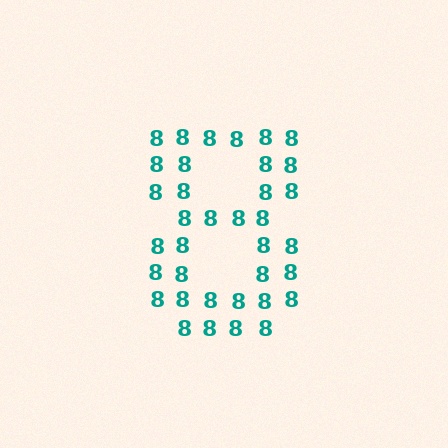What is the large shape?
The large shape is the digit 8.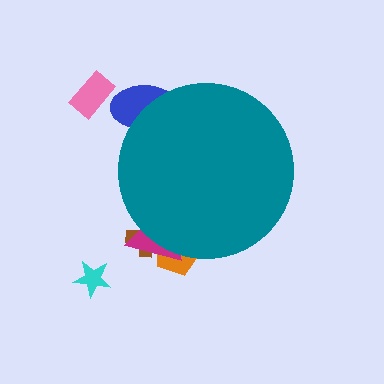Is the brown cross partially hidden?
Yes, the brown cross is partially hidden behind the teal circle.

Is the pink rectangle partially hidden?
No, the pink rectangle is fully visible.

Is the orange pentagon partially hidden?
Yes, the orange pentagon is partially hidden behind the teal circle.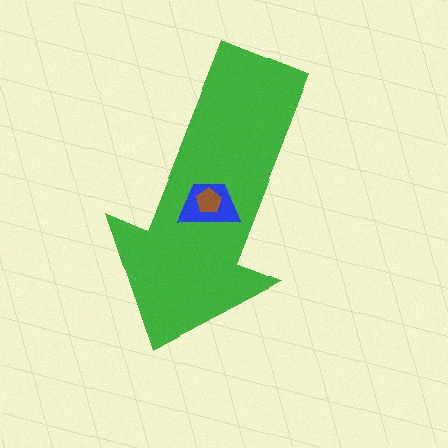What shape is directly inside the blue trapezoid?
The brown pentagon.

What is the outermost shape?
The green arrow.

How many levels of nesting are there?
3.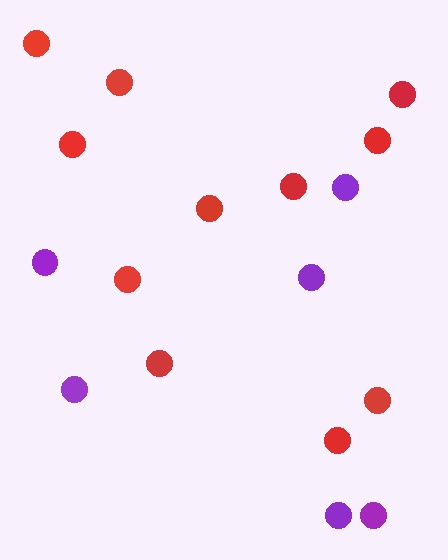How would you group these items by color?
There are 2 groups: one group of red circles (11) and one group of purple circles (6).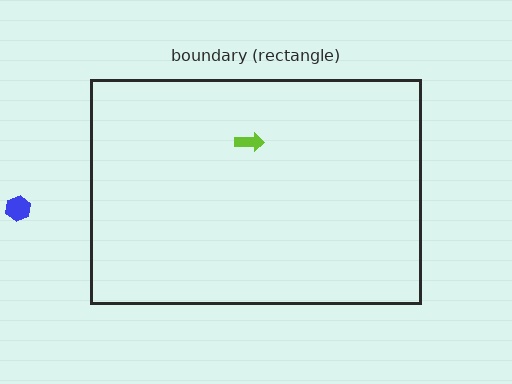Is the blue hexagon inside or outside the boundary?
Outside.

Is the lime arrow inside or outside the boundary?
Inside.